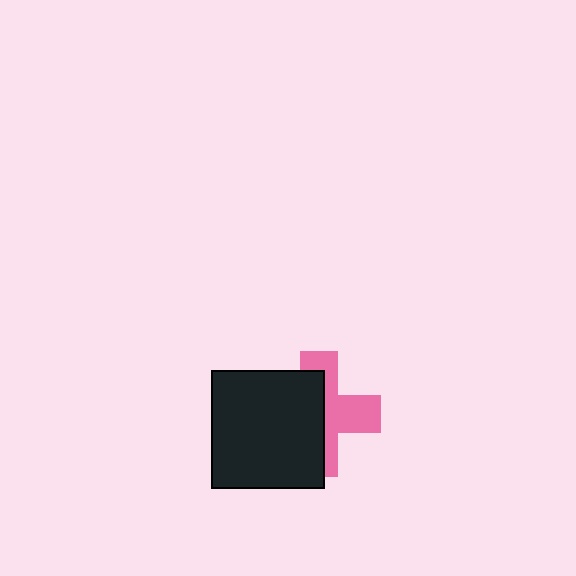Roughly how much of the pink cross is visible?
A small part of it is visible (roughly 45%).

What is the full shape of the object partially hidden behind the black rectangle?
The partially hidden object is a pink cross.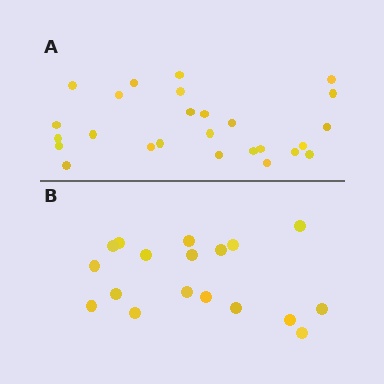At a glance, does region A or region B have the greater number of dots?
Region A (the top region) has more dots.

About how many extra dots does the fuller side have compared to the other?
Region A has roughly 8 or so more dots than region B.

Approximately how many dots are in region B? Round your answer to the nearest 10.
About 20 dots. (The exact count is 18, which rounds to 20.)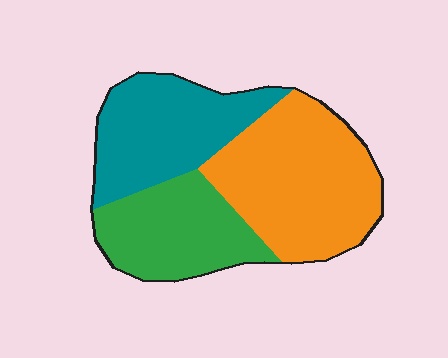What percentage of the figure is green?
Green takes up about one quarter (1/4) of the figure.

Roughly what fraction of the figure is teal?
Teal covers roughly 30% of the figure.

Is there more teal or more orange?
Orange.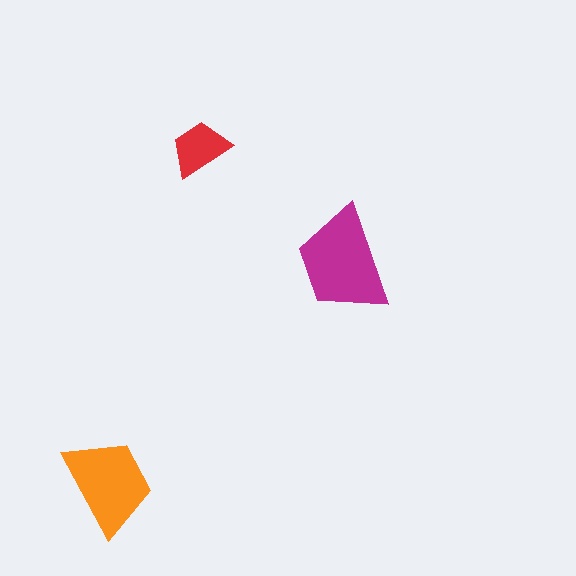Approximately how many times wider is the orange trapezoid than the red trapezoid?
About 1.5 times wider.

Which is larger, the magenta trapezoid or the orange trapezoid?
The magenta one.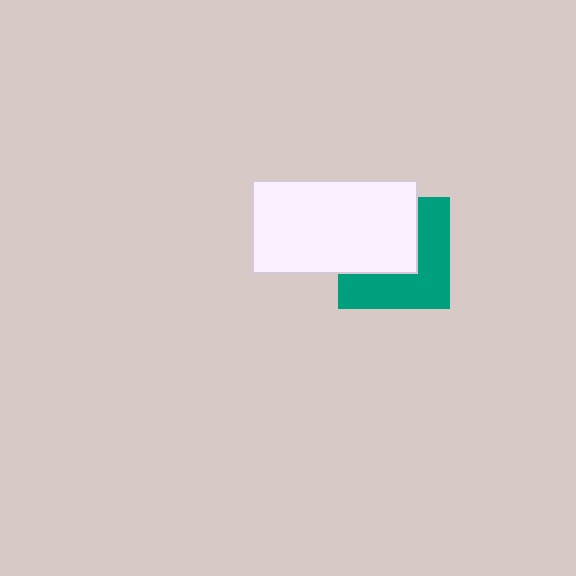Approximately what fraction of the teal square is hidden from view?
Roughly 48% of the teal square is hidden behind the white rectangle.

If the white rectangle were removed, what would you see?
You would see the complete teal square.